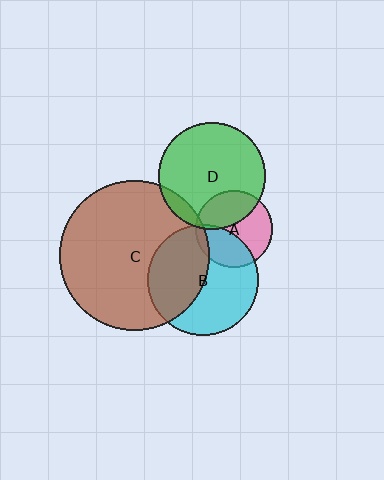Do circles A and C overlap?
Yes.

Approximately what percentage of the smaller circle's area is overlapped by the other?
Approximately 5%.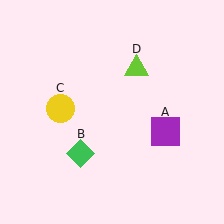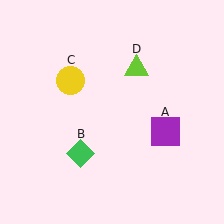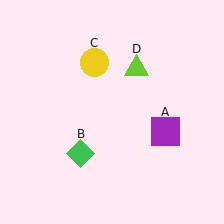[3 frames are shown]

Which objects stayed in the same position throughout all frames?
Purple square (object A) and green diamond (object B) and lime triangle (object D) remained stationary.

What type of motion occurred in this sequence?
The yellow circle (object C) rotated clockwise around the center of the scene.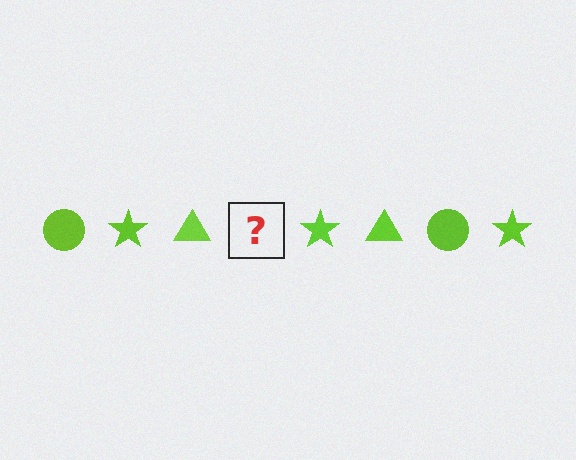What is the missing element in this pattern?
The missing element is a lime circle.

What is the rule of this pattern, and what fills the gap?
The rule is that the pattern cycles through circle, star, triangle shapes in lime. The gap should be filled with a lime circle.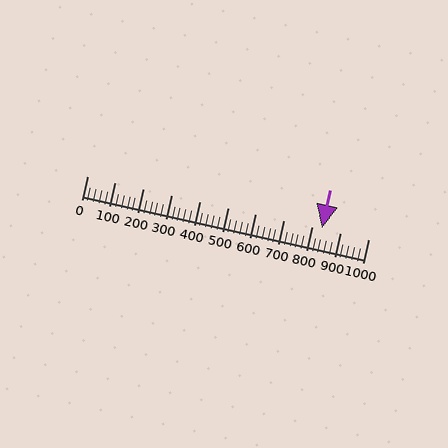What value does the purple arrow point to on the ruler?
The purple arrow points to approximately 836.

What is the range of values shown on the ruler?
The ruler shows values from 0 to 1000.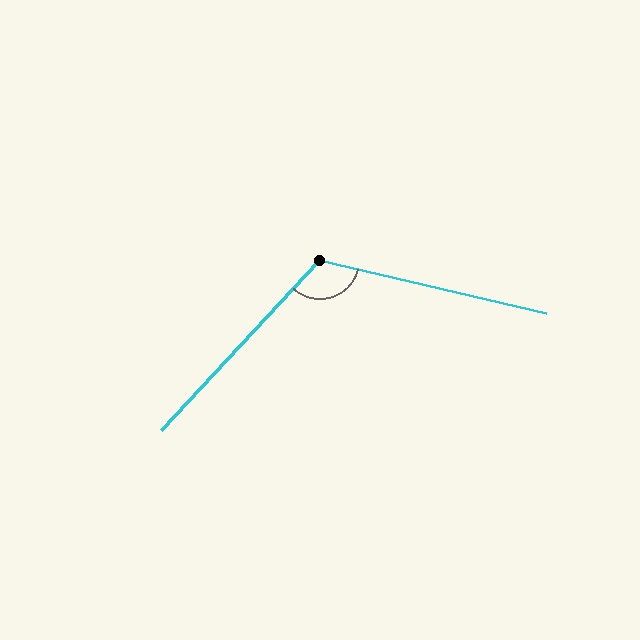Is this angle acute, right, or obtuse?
It is obtuse.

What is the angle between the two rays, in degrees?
Approximately 120 degrees.